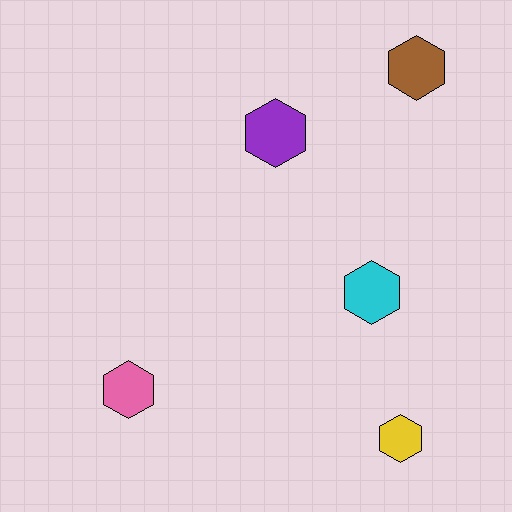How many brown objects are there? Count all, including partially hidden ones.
There is 1 brown object.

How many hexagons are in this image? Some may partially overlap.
There are 5 hexagons.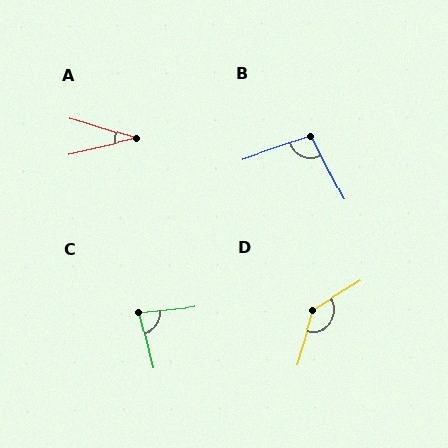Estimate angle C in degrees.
Approximately 82 degrees.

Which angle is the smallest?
A, at approximately 30 degrees.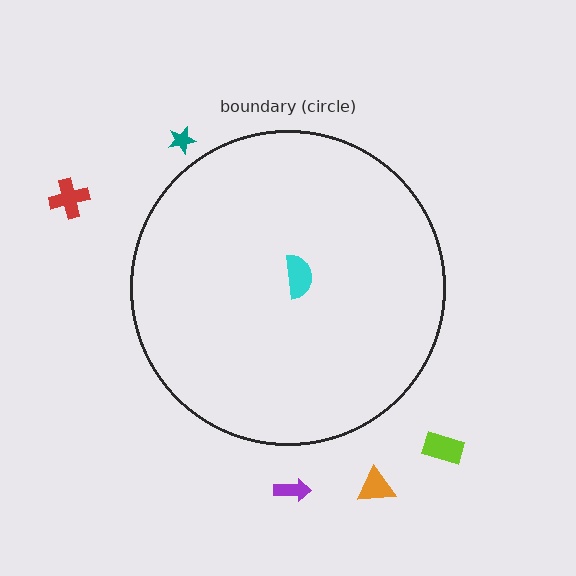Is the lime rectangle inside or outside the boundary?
Outside.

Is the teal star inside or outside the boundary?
Outside.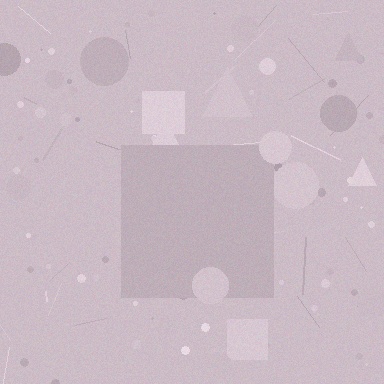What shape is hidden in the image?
A square is hidden in the image.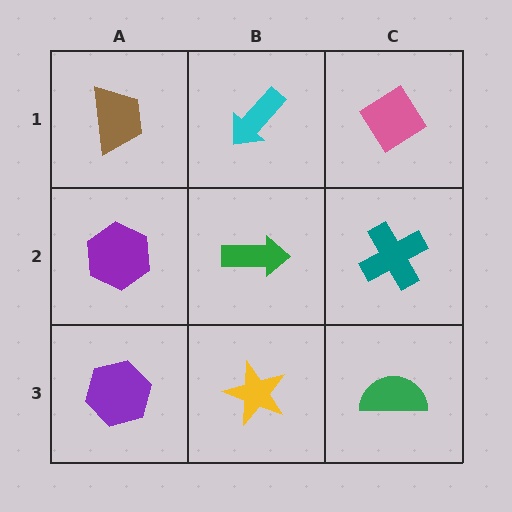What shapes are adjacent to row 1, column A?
A purple hexagon (row 2, column A), a cyan arrow (row 1, column B).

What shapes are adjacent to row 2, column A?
A brown trapezoid (row 1, column A), a purple hexagon (row 3, column A), a green arrow (row 2, column B).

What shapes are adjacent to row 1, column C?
A teal cross (row 2, column C), a cyan arrow (row 1, column B).